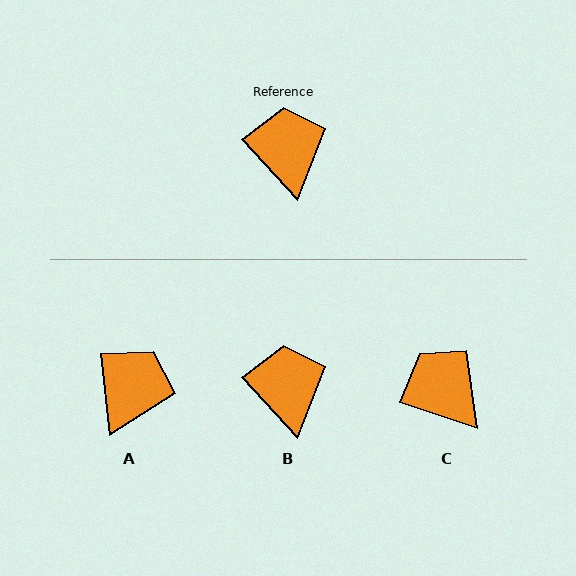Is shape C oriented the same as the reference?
No, it is off by about 29 degrees.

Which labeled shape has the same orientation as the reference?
B.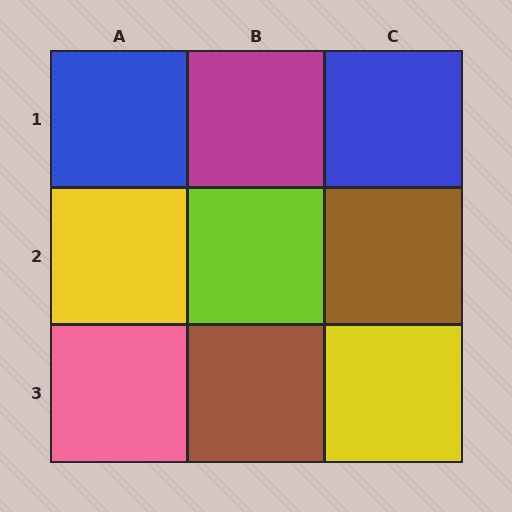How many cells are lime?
1 cell is lime.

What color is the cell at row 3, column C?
Yellow.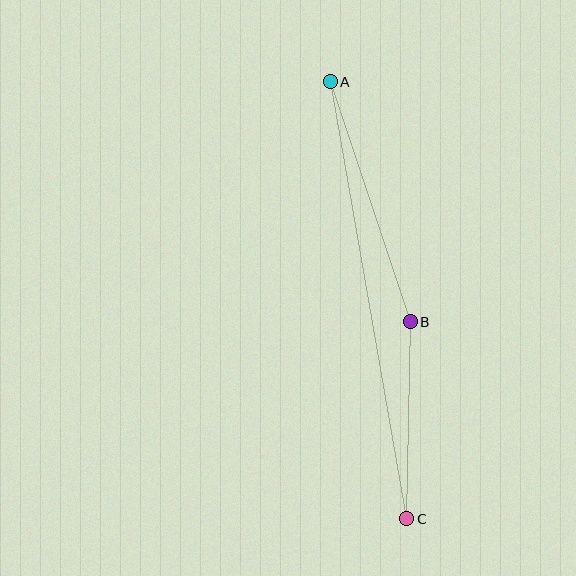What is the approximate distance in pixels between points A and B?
The distance between A and B is approximately 253 pixels.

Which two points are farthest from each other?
Points A and C are farthest from each other.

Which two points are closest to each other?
Points B and C are closest to each other.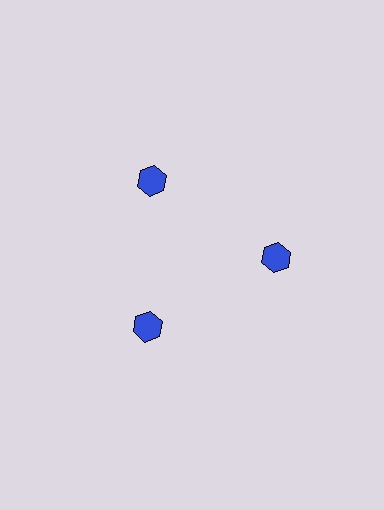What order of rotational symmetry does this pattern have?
This pattern has 3-fold rotational symmetry.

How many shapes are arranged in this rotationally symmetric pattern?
There are 3 shapes, arranged in 3 groups of 1.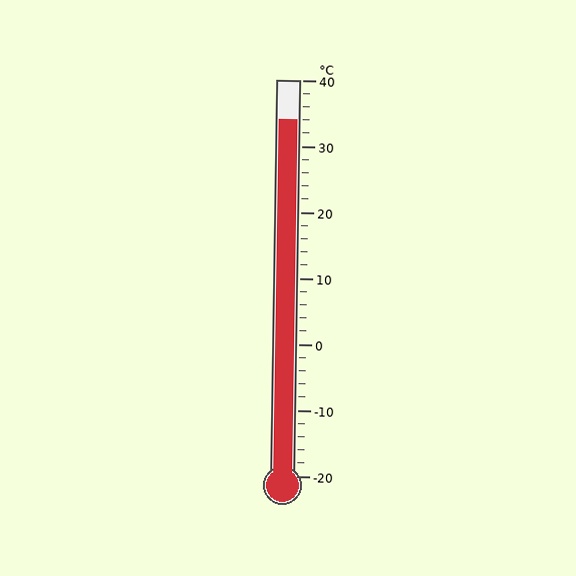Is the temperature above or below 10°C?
The temperature is above 10°C.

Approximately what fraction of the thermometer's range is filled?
The thermometer is filled to approximately 90% of its range.